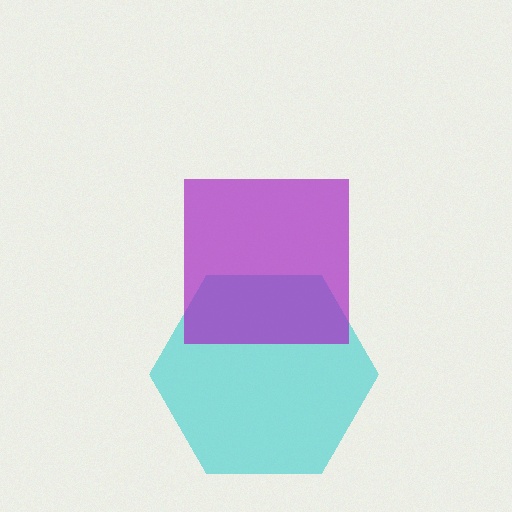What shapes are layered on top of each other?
The layered shapes are: a cyan hexagon, a purple square.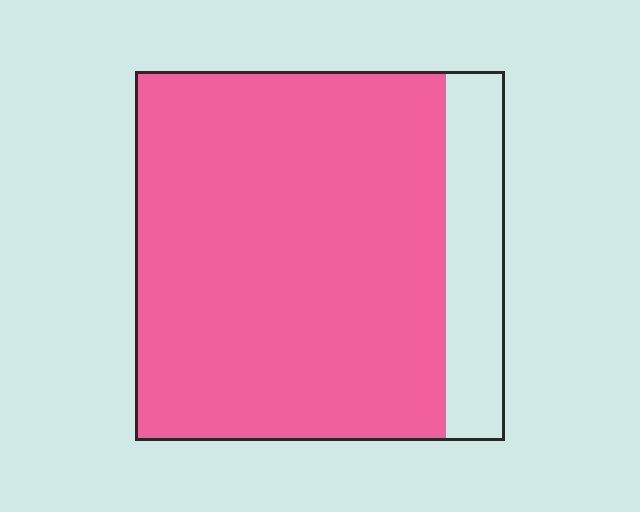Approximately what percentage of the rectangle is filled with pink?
Approximately 85%.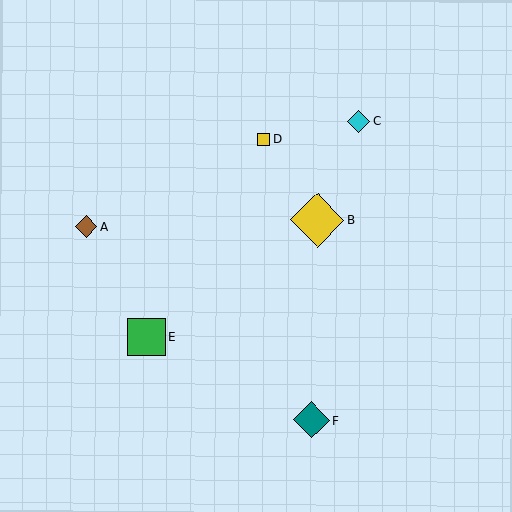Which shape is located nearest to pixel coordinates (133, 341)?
The green square (labeled E) at (147, 337) is nearest to that location.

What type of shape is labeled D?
Shape D is a yellow square.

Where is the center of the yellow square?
The center of the yellow square is at (263, 140).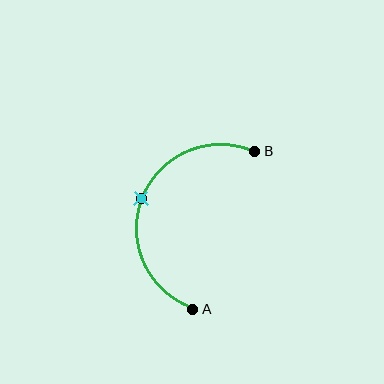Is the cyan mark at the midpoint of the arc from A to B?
Yes. The cyan mark lies on the arc at equal arc-length from both A and B — it is the arc midpoint.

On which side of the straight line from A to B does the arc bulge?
The arc bulges to the left of the straight line connecting A and B.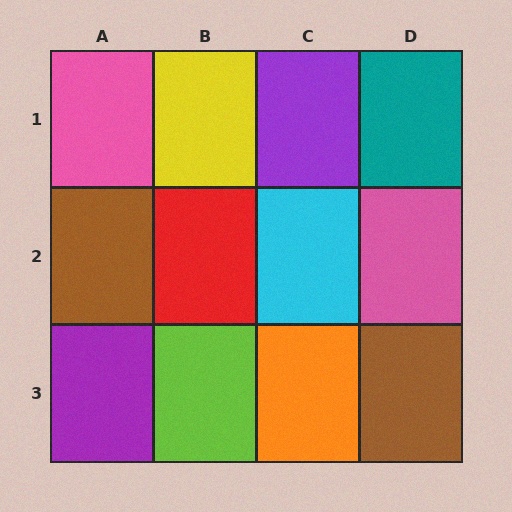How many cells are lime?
1 cell is lime.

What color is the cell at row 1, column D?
Teal.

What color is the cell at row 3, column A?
Purple.